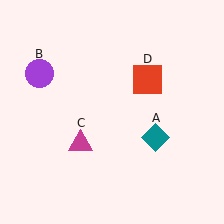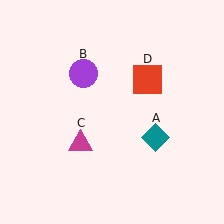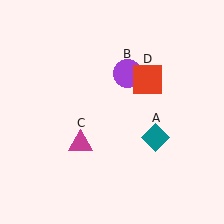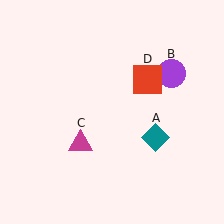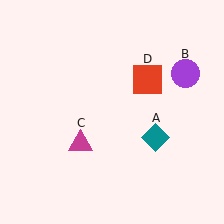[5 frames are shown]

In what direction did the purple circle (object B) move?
The purple circle (object B) moved right.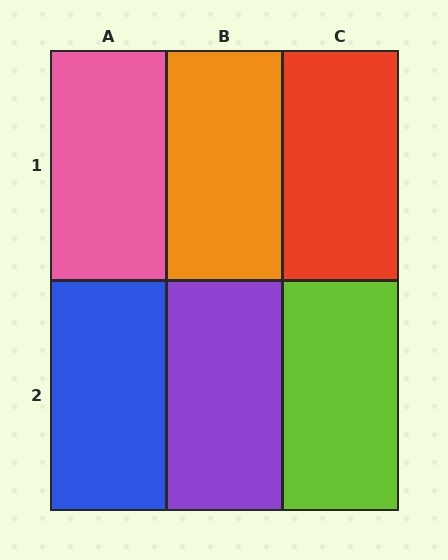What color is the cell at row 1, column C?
Red.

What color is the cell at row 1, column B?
Orange.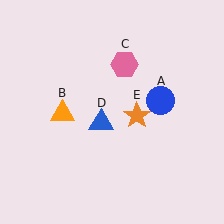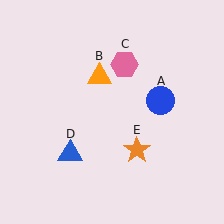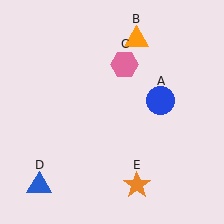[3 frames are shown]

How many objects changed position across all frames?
3 objects changed position: orange triangle (object B), blue triangle (object D), orange star (object E).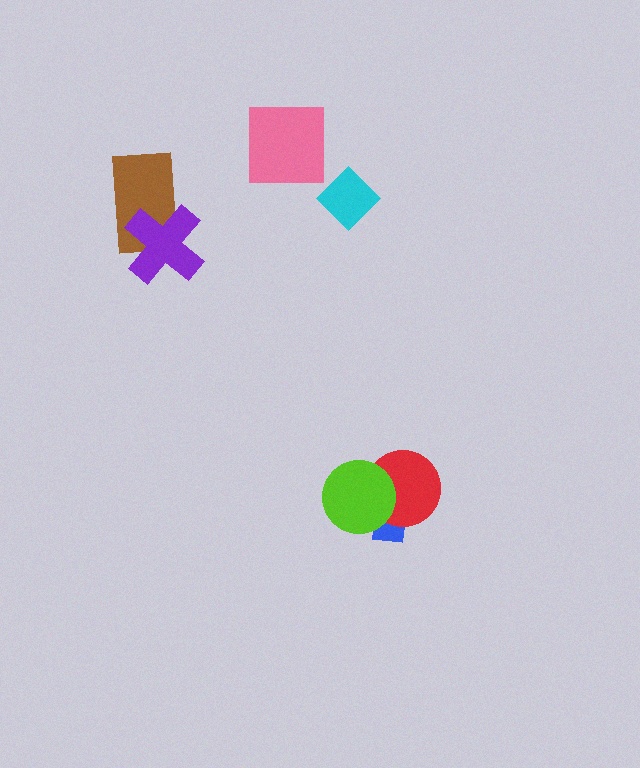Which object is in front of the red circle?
The lime circle is in front of the red circle.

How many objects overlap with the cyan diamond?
0 objects overlap with the cyan diamond.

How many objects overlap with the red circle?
2 objects overlap with the red circle.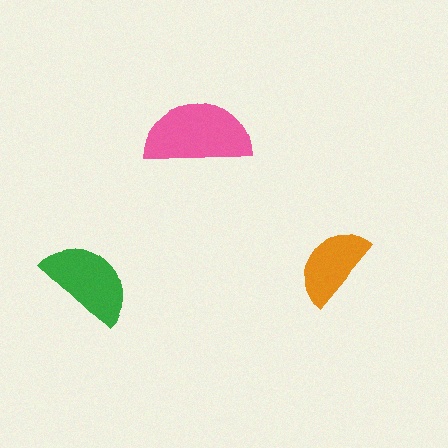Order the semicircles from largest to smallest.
the pink one, the green one, the orange one.